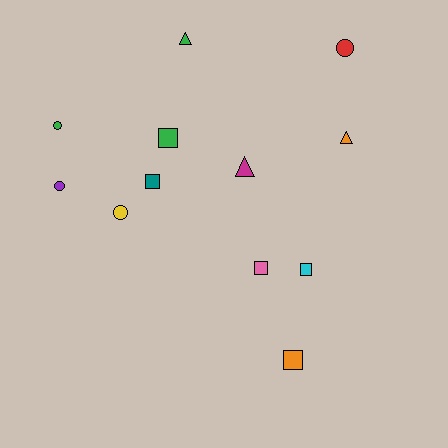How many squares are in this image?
There are 5 squares.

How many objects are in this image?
There are 12 objects.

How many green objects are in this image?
There are 3 green objects.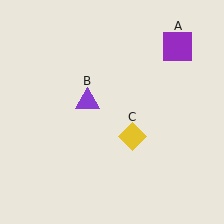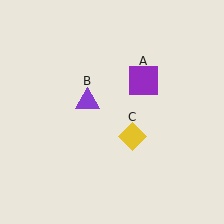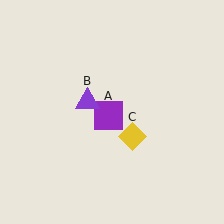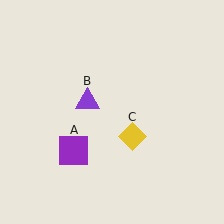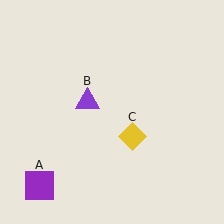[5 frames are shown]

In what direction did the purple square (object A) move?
The purple square (object A) moved down and to the left.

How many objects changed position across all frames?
1 object changed position: purple square (object A).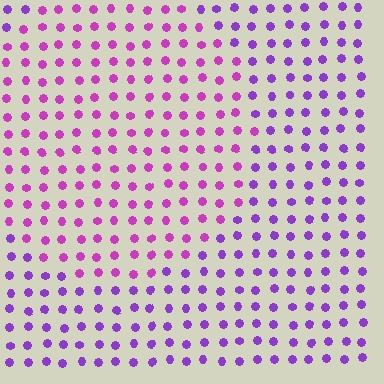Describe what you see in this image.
The image is filled with small purple elements in a uniform arrangement. A circle-shaped region is visible where the elements are tinted to a slightly different hue, forming a subtle color boundary.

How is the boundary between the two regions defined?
The boundary is defined purely by a slight shift in hue (about 30 degrees). Spacing, size, and orientation are identical on both sides.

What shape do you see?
I see a circle.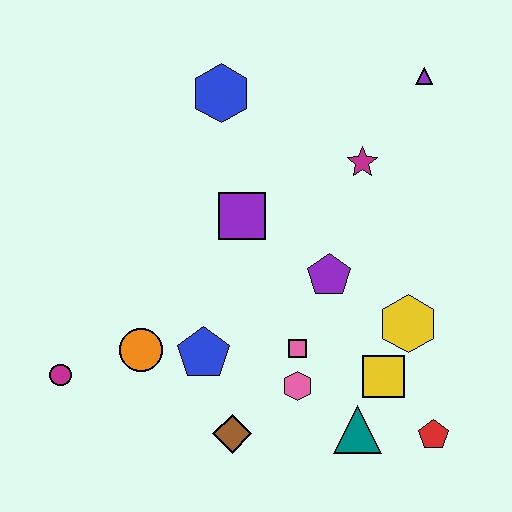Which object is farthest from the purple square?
The red pentagon is farthest from the purple square.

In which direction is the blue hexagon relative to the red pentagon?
The blue hexagon is above the red pentagon.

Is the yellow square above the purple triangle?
No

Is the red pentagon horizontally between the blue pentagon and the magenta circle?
No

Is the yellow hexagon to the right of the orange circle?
Yes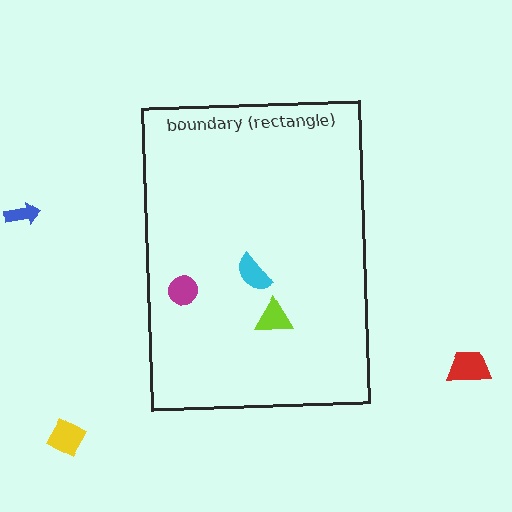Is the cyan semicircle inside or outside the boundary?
Inside.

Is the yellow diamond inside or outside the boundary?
Outside.